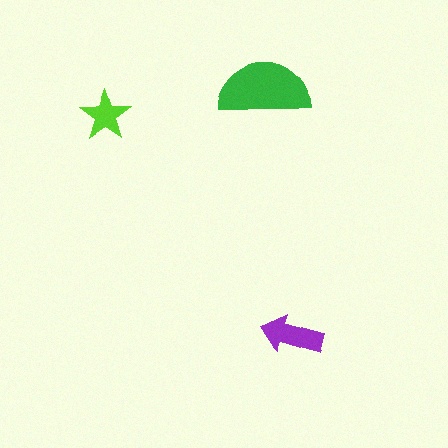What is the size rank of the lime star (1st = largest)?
3rd.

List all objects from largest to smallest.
The green semicircle, the purple arrow, the lime star.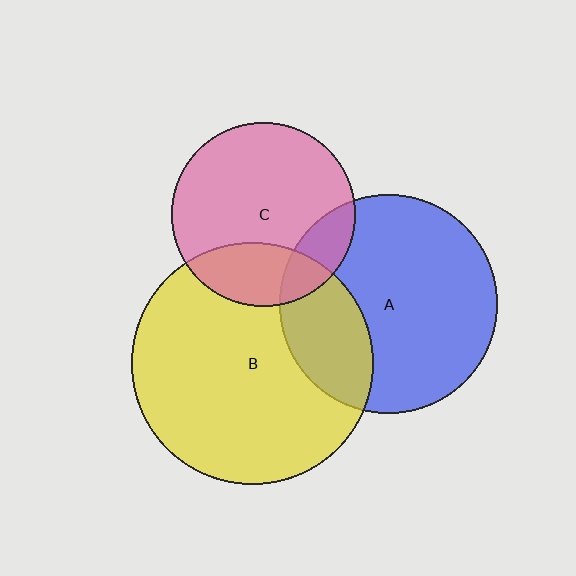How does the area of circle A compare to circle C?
Approximately 1.4 times.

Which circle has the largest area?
Circle B (yellow).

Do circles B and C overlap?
Yes.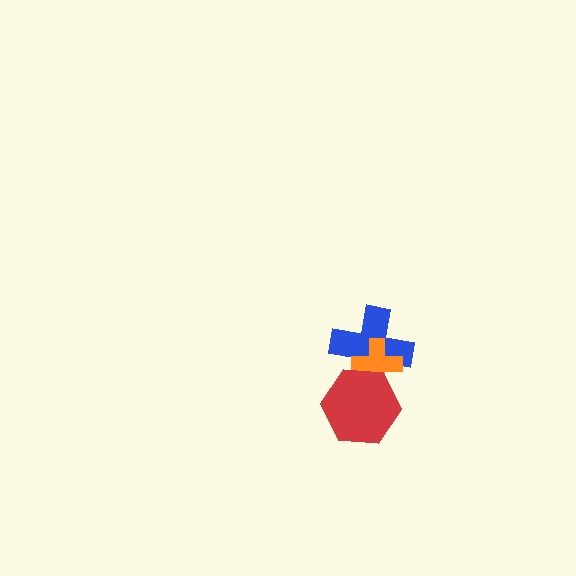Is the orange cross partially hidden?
Yes, it is partially covered by another shape.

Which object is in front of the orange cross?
The red hexagon is in front of the orange cross.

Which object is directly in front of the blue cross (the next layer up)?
The orange cross is directly in front of the blue cross.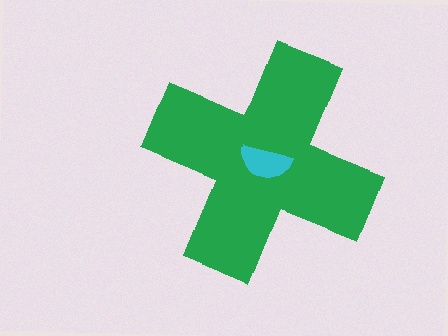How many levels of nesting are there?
2.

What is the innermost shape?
The cyan semicircle.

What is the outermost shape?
The green cross.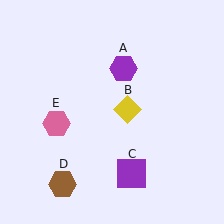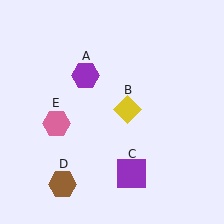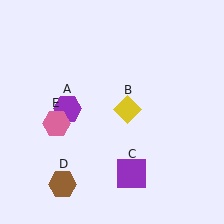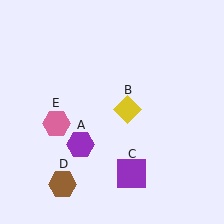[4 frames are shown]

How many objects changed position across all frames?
1 object changed position: purple hexagon (object A).